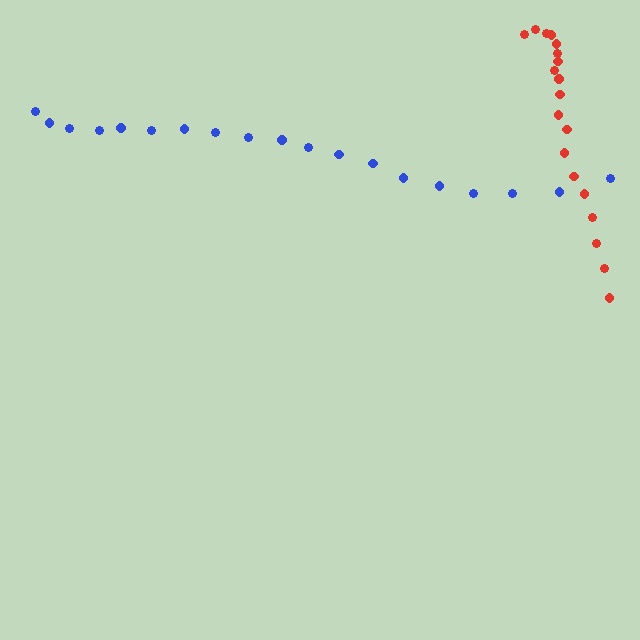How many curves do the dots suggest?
There are 2 distinct paths.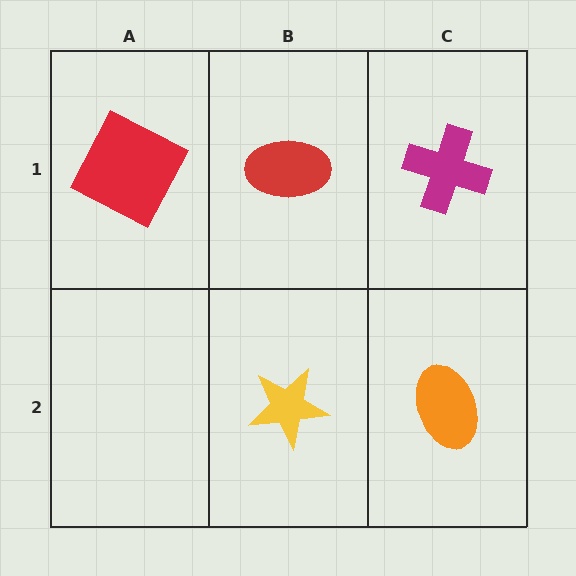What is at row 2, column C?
An orange ellipse.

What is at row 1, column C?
A magenta cross.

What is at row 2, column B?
A yellow star.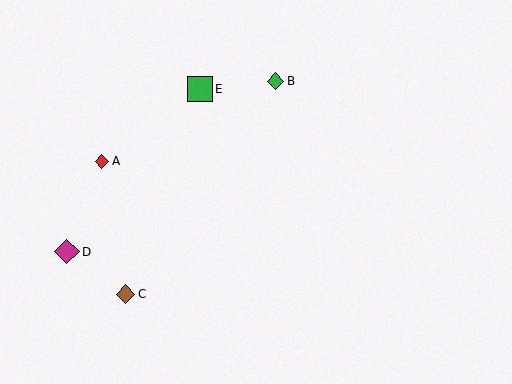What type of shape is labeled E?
Shape E is a green square.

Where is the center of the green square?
The center of the green square is at (200, 89).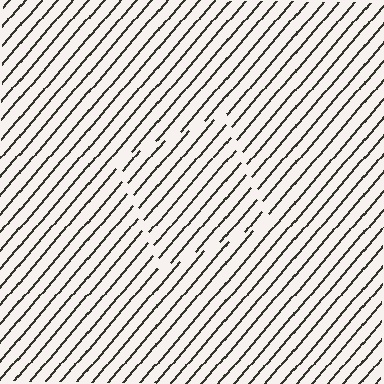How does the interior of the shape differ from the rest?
The interior of the shape contains the same grating, shifted by half a period — the contour is defined by the phase discontinuity where line-ends from the inner and outer gratings abut.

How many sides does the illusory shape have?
4 sides — the line-ends trace a square.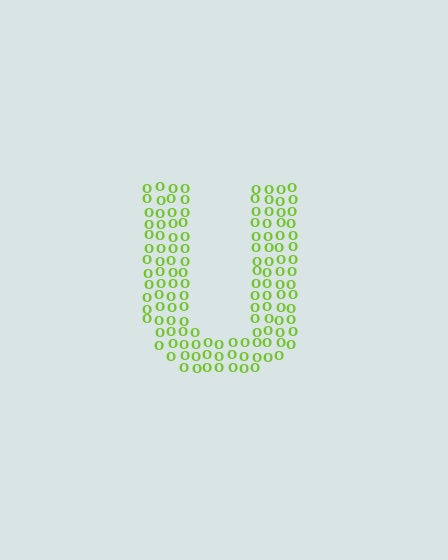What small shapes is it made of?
It is made of small letter O's.